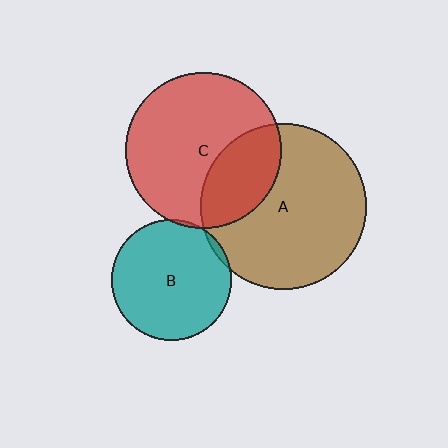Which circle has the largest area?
Circle A (brown).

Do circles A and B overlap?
Yes.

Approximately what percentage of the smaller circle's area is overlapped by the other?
Approximately 5%.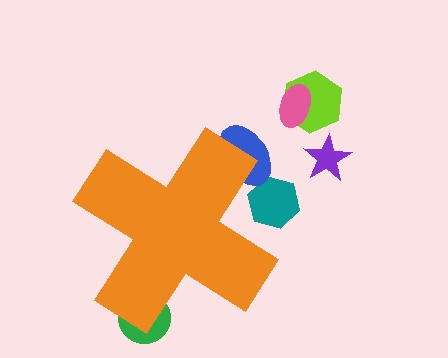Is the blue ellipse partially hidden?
Yes, the blue ellipse is partially hidden behind the orange cross.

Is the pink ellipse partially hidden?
No, the pink ellipse is fully visible.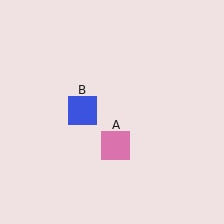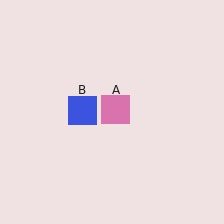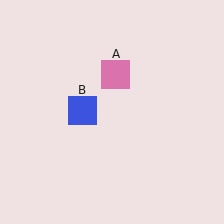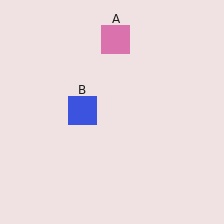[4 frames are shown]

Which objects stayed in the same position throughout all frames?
Blue square (object B) remained stationary.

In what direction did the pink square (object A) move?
The pink square (object A) moved up.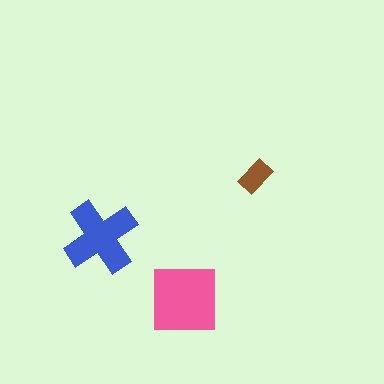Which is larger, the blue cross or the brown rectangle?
The blue cross.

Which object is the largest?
The pink square.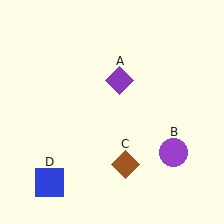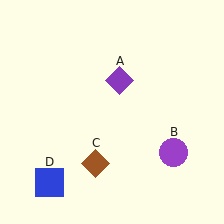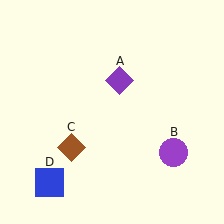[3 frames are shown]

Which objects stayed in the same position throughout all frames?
Purple diamond (object A) and purple circle (object B) and blue square (object D) remained stationary.